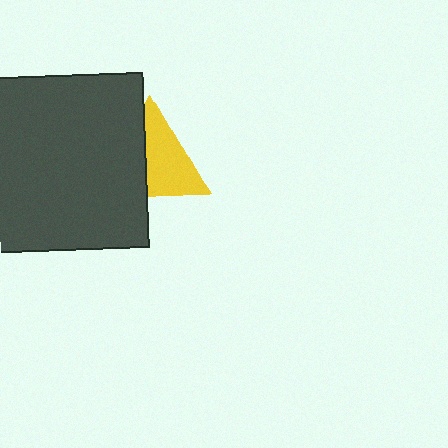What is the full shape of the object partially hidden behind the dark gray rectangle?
The partially hidden object is a yellow triangle.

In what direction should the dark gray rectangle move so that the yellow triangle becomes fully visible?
The dark gray rectangle should move left. That is the shortest direction to clear the overlap and leave the yellow triangle fully visible.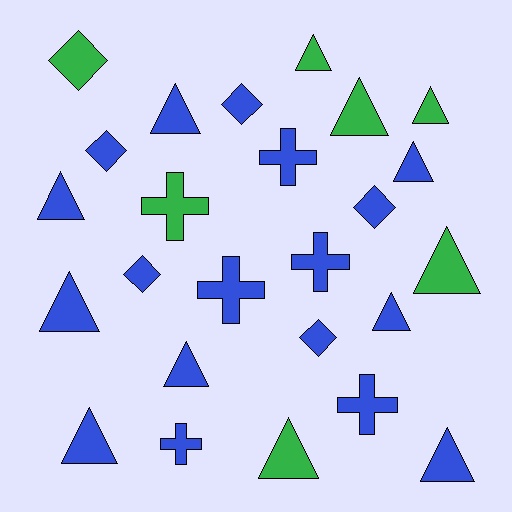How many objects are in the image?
There are 25 objects.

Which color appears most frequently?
Blue, with 18 objects.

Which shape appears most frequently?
Triangle, with 13 objects.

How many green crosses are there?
There is 1 green cross.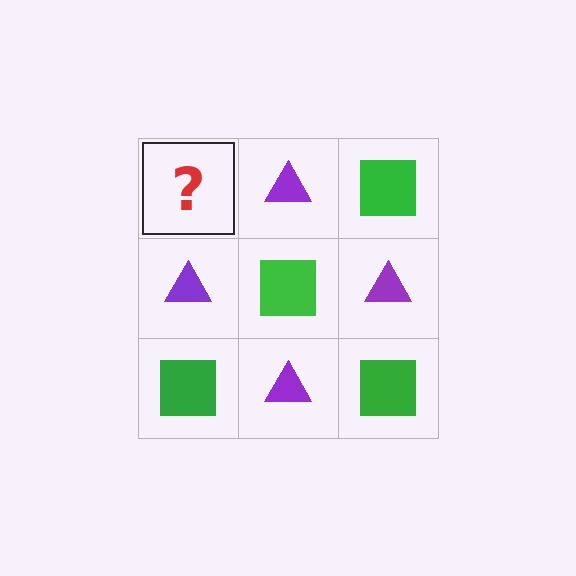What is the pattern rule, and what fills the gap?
The rule is that it alternates green square and purple triangle in a checkerboard pattern. The gap should be filled with a green square.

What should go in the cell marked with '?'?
The missing cell should contain a green square.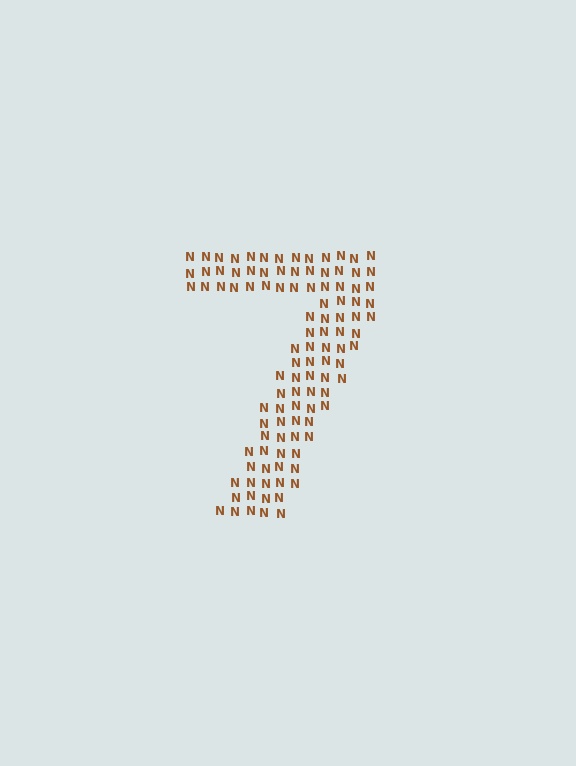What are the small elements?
The small elements are letter N's.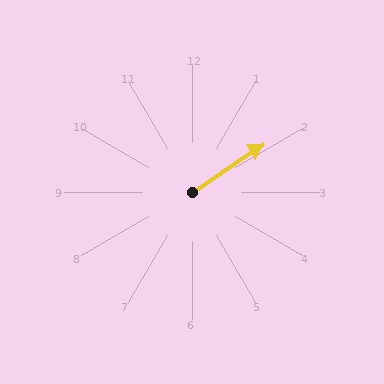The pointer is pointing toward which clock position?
Roughly 2 o'clock.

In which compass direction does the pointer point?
Northeast.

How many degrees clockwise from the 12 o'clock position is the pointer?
Approximately 56 degrees.